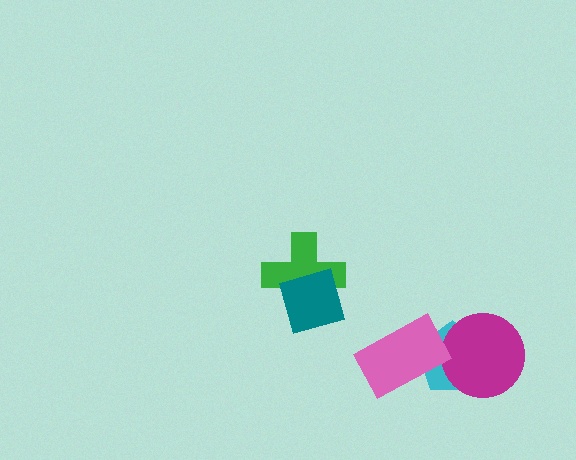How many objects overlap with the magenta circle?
1 object overlaps with the magenta circle.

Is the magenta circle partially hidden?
No, no other shape covers it.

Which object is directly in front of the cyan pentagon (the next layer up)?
The magenta circle is directly in front of the cyan pentagon.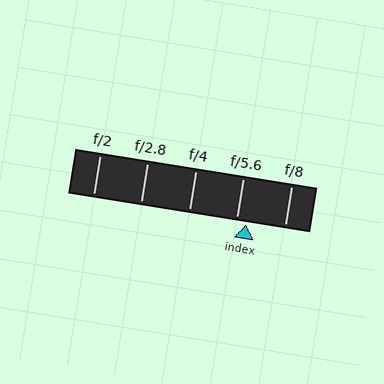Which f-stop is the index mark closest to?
The index mark is closest to f/5.6.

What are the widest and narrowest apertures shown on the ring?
The widest aperture shown is f/2 and the narrowest is f/8.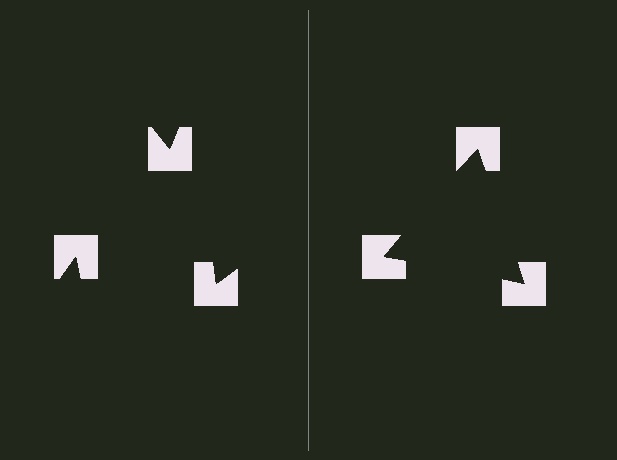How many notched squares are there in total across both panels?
6 — 3 on each side.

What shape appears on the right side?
An illusory triangle.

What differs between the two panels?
The notched squares are positioned identically on both sides; only the wedge orientations differ. On the right they align to a triangle; on the left they are misaligned.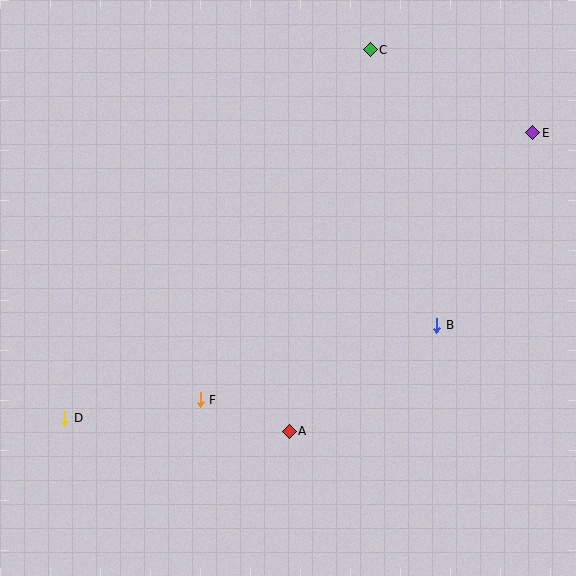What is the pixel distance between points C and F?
The distance between C and F is 389 pixels.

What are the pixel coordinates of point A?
Point A is at (289, 431).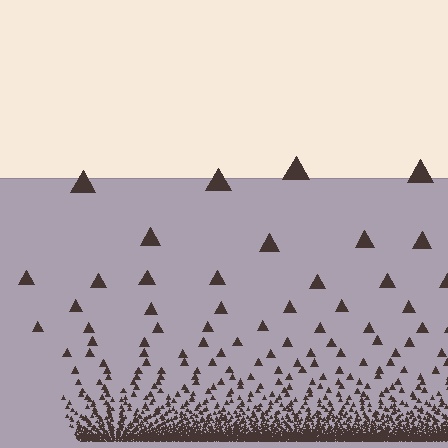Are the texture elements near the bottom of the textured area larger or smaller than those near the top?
Smaller. The gradient is inverted — elements near the bottom are smaller and denser.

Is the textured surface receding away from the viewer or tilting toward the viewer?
The surface appears to tilt toward the viewer. Texture elements get larger and sparser toward the top.